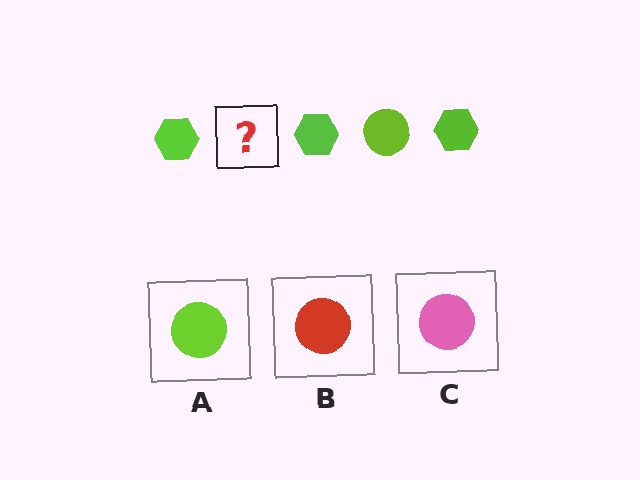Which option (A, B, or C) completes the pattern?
A.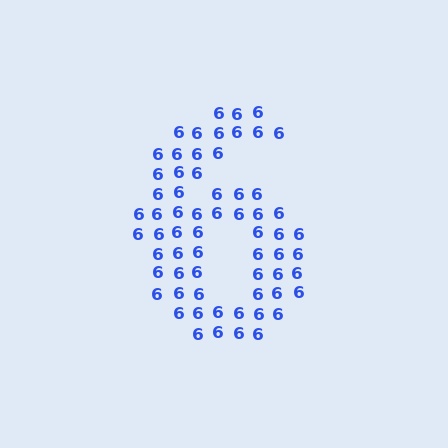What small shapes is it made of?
It is made of small digit 6's.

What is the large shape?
The large shape is the digit 6.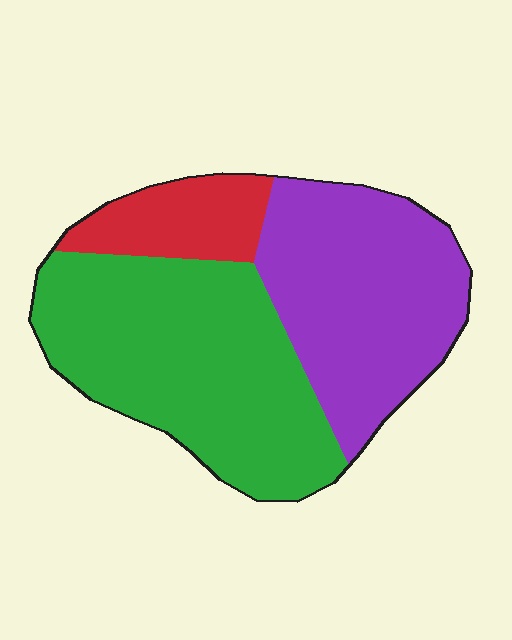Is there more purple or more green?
Green.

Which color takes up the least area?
Red, at roughly 15%.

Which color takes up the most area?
Green, at roughly 50%.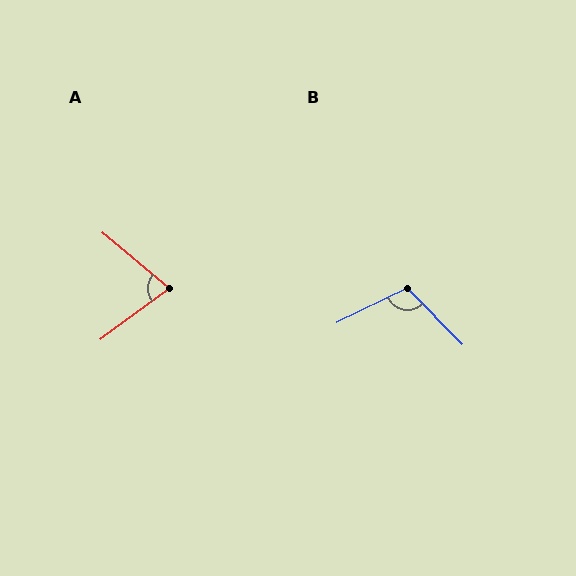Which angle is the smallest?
A, at approximately 76 degrees.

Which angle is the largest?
B, at approximately 108 degrees.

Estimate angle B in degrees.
Approximately 108 degrees.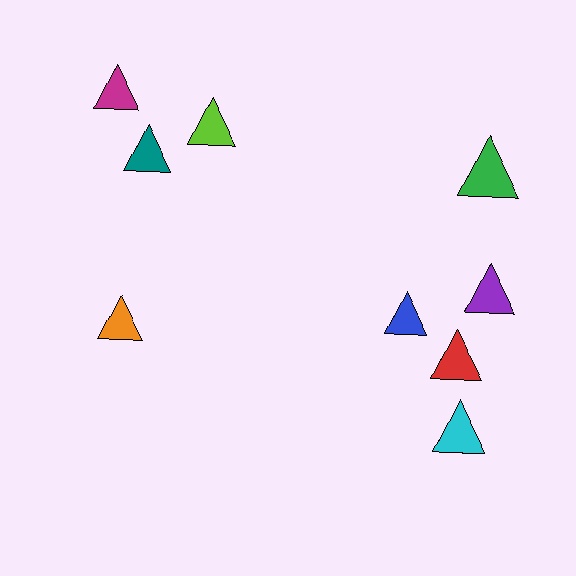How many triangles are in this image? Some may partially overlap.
There are 9 triangles.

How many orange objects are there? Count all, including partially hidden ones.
There is 1 orange object.